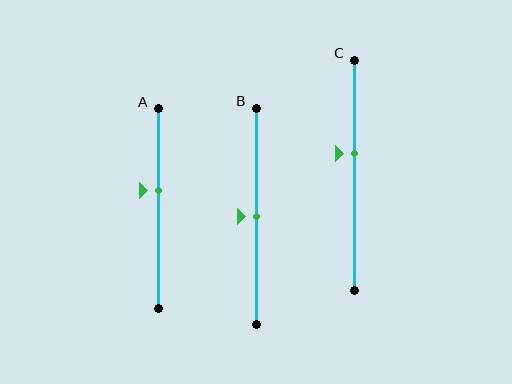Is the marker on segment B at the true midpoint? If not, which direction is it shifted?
Yes, the marker on segment B is at the true midpoint.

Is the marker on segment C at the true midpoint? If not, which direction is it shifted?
No, the marker on segment C is shifted upward by about 9% of the segment length.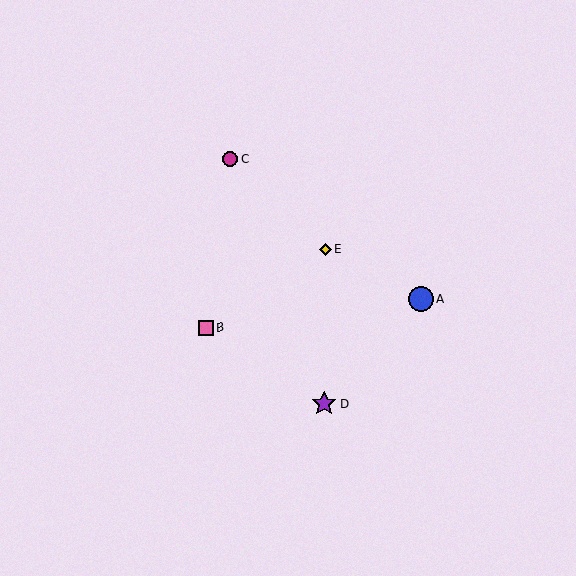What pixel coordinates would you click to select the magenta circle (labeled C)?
Click at (230, 159) to select the magenta circle C.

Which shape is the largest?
The purple star (labeled D) is the largest.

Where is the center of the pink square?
The center of the pink square is at (206, 328).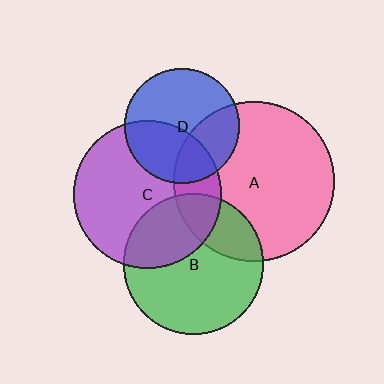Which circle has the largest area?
Circle A (pink).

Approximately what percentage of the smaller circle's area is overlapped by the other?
Approximately 40%.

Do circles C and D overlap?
Yes.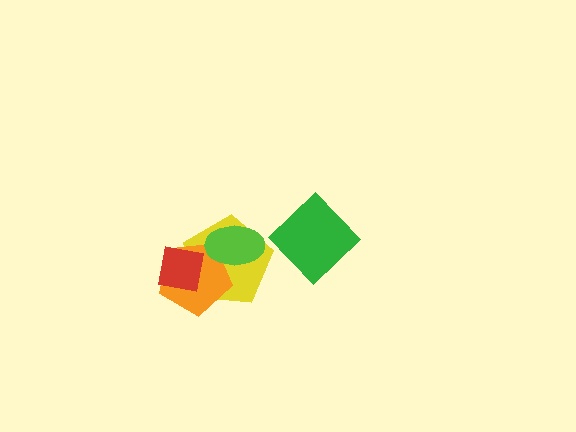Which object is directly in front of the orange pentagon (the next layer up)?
The lime ellipse is directly in front of the orange pentagon.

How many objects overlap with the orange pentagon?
3 objects overlap with the orange pentagon.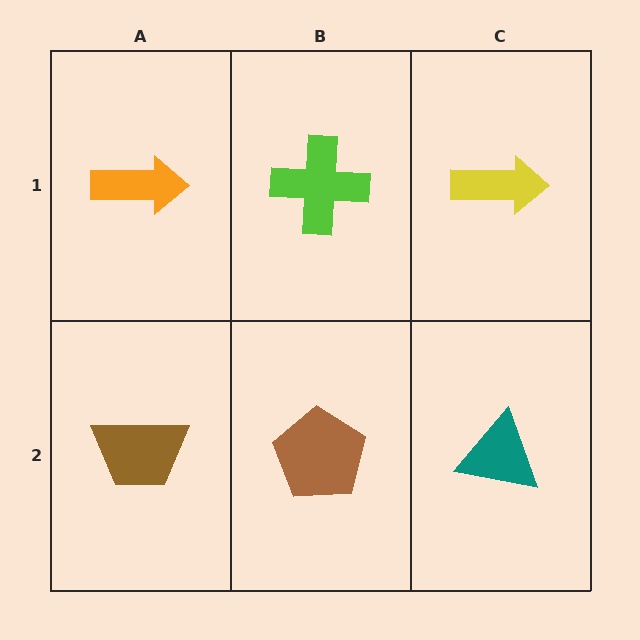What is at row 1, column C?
A yellow arrow.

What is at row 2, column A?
A brown trapezoid.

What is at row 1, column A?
An orange arrow.